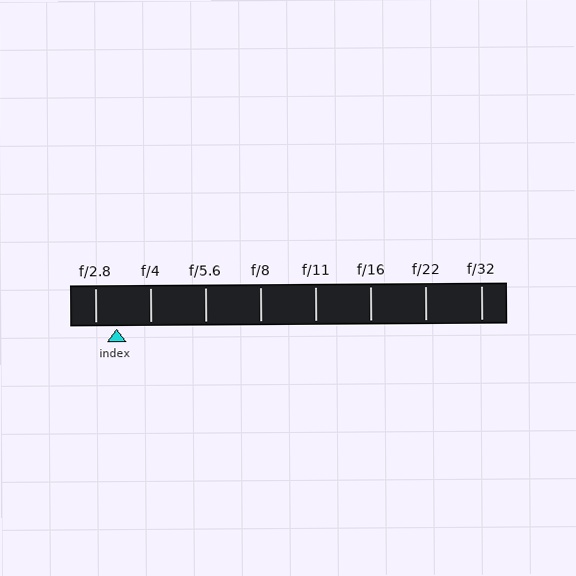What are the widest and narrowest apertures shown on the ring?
The widest aperture shown is f/2.8 and the narrowest is f/32.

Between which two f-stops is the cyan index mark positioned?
The index mark is between f/2.8 and f/4.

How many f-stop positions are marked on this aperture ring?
There are 8 f-stop positions marked.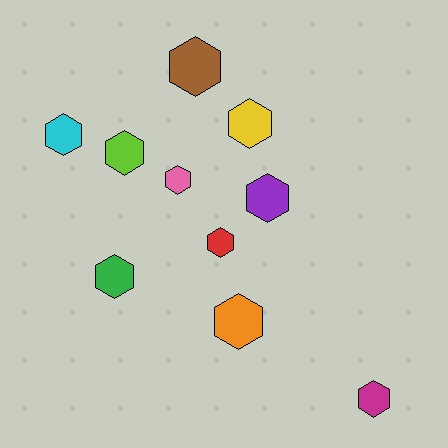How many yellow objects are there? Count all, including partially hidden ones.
There is 1 yellow object.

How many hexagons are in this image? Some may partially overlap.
There are 10 hexagons.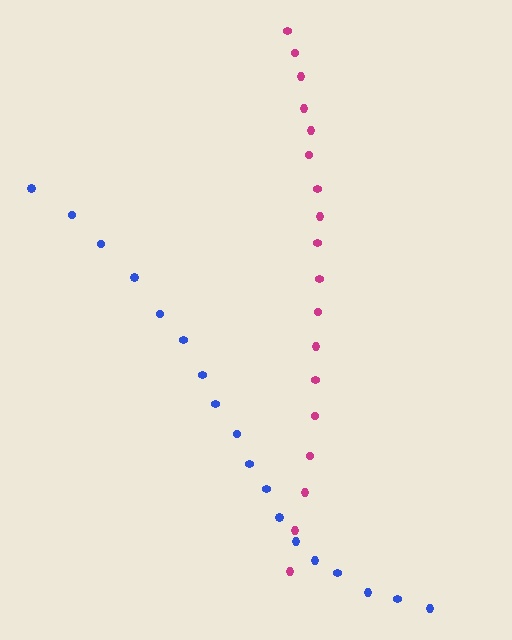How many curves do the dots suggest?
There are 2 distinct paths.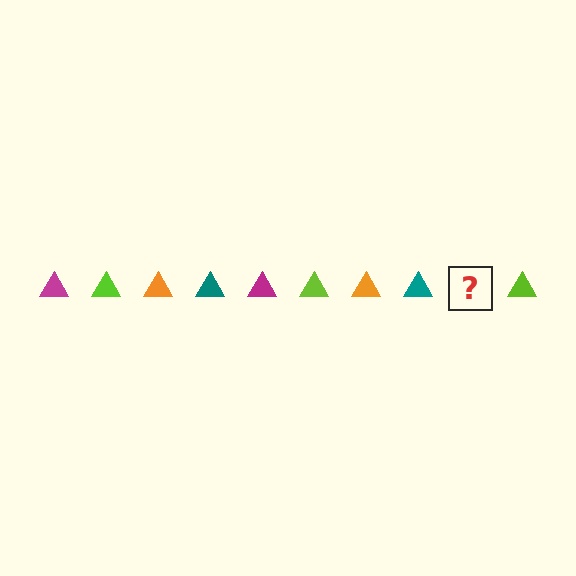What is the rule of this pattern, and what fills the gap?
The rule is that the pattern cycles through magenta, lime, orange, teal triangles. The gap should be filled with a magenta triangle.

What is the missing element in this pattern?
The missing element is a magenta triangle.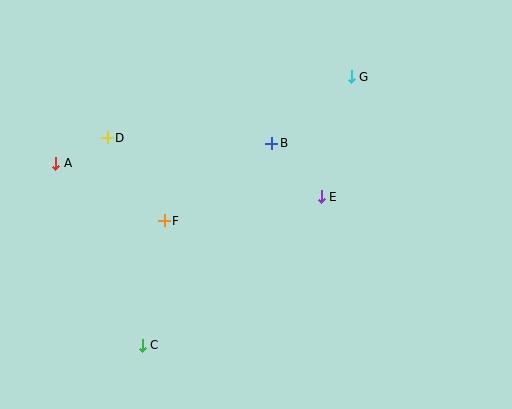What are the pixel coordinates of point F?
Point F is at (164, 221).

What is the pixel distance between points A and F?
The distance between A and F is 123 pixels.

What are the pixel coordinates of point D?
Point D is at (107, 138).